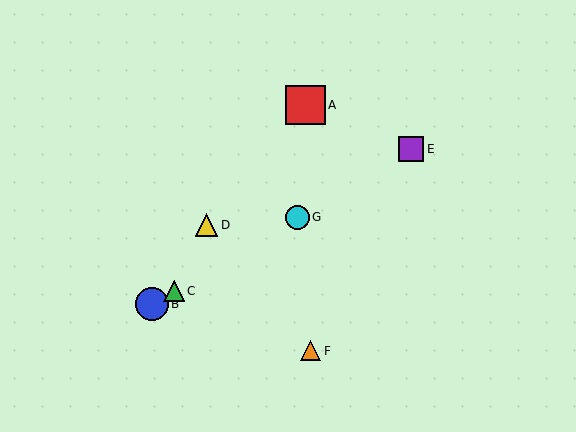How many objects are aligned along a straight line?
4 objects (B, C, E, G) are aligned along a straight line.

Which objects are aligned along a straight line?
Objects B, C, E, G are aligned along a straight line.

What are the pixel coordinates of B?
Object B is at (152, 304).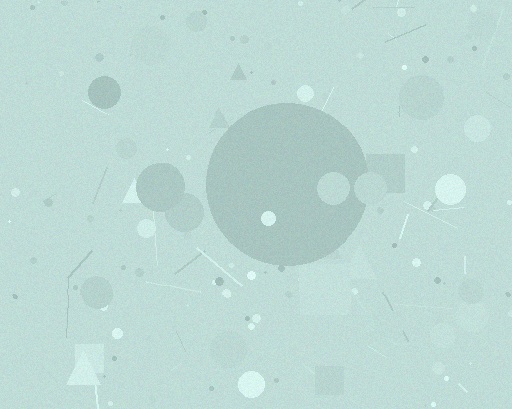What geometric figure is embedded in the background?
A circle is embedded in the background.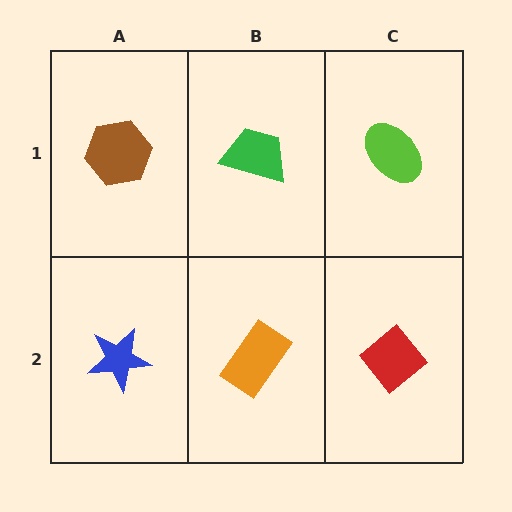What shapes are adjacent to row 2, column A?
A brown hexagon (row 1, column A), an orange rectangle (row 2, column B).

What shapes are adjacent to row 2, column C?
A lime ellipse (row 1, column C), an orange rectangle (row 2, column B).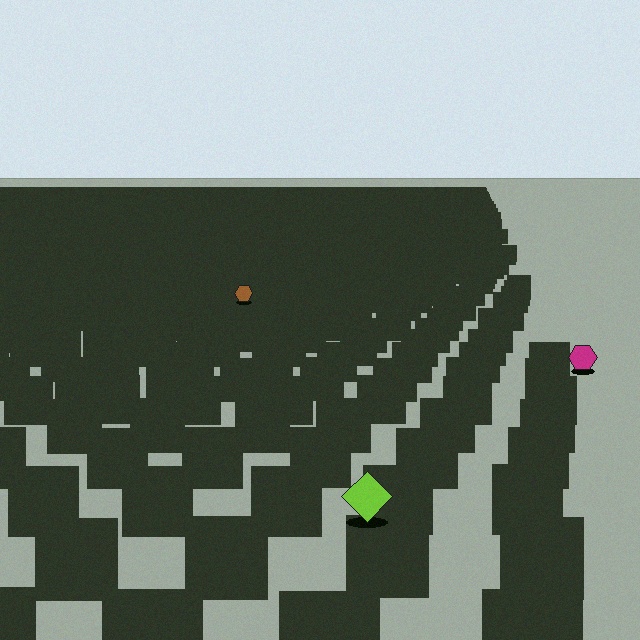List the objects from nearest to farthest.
From nearest to farthest: the lime diamond, the magenta hexagon, the brown hexagon.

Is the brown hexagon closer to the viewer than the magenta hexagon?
No. The magenta hexagon is closer — you can tell from the texture gradient: the ground texture is coarser near it.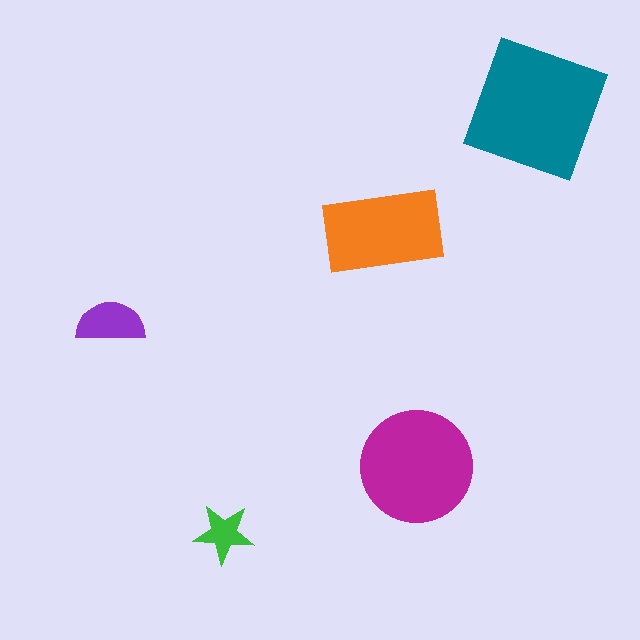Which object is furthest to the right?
The teal square is rightmost.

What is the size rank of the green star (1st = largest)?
5th.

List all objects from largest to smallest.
The teal square, the magenta circle, the orange rectangle, the purple semicircle, the green star.